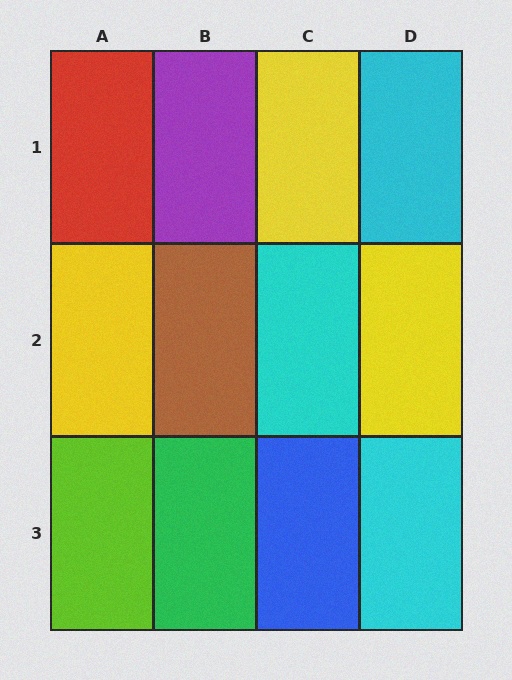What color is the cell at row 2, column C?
Cyan.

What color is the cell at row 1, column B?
Purple.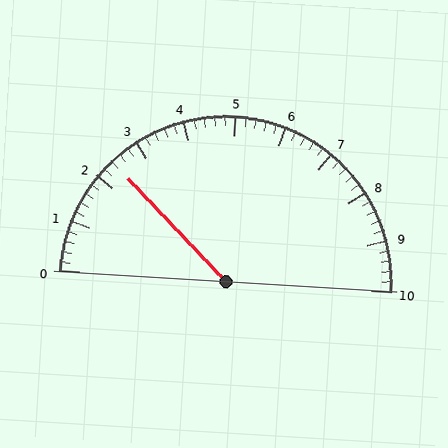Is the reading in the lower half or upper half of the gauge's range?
The reading is in the lower half of the range (0 to 10).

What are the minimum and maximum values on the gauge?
The gauge ranges from 0 to 10.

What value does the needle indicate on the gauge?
The needle indicates approximately 2.4.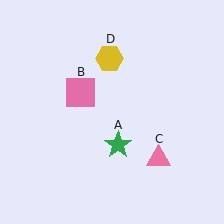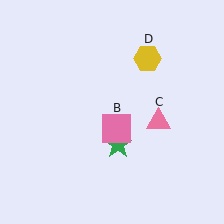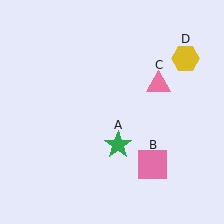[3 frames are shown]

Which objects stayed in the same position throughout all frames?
Green star (object A) remained stationary.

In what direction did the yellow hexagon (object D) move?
The yellow hexagon (object D) moved right.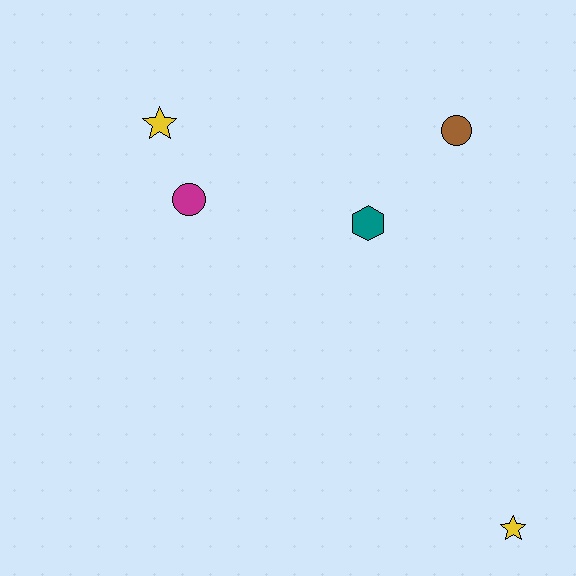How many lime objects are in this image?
There are no lime objects.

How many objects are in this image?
There are 5 objects.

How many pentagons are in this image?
There are no pentagons.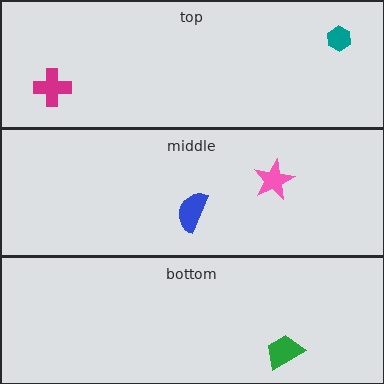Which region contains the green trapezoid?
The bottom region.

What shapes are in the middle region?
The blue semicircle, the pink star.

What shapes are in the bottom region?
The green trapezoid.